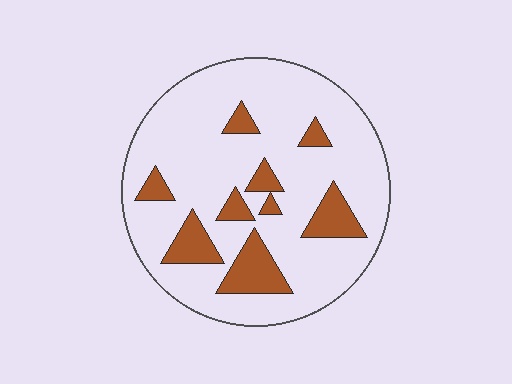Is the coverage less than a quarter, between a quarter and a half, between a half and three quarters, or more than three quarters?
Less than a quarter.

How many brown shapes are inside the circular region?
9.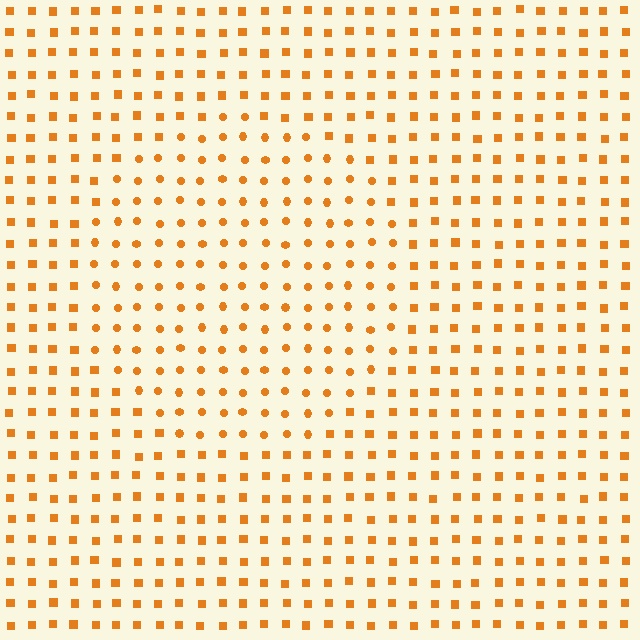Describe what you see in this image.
The image is filled with small orange elements arranged in a uniform grid. A circle-shaped region contains circles, while the surrounding area contains squares. The boundary is defined purely by the change in element shape.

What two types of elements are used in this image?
The image uses circles inside the circle region and squares outside it.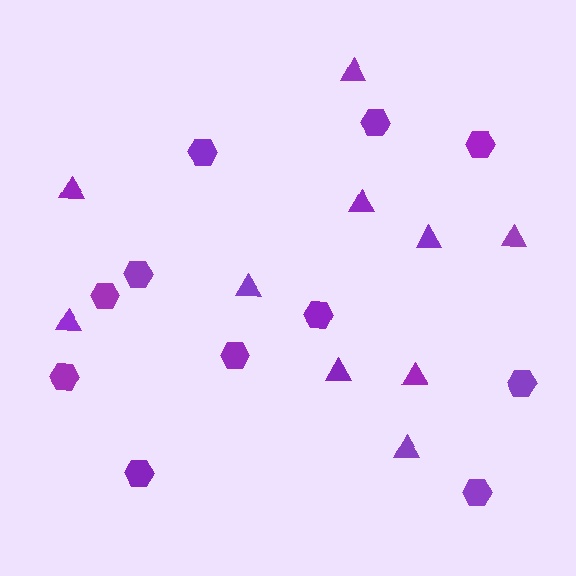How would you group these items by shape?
There are 2 groups: one group of triangles (10) and one group of hexagons (11).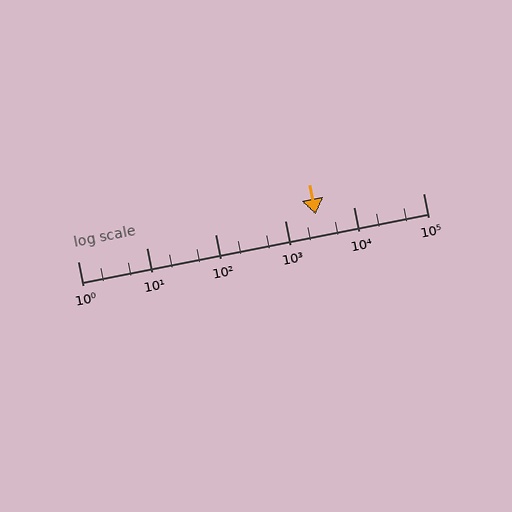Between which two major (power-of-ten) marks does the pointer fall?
The pointer is between 1000 and 10000.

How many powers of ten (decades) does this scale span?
The scale spans 5 decades, from 1 to 100000.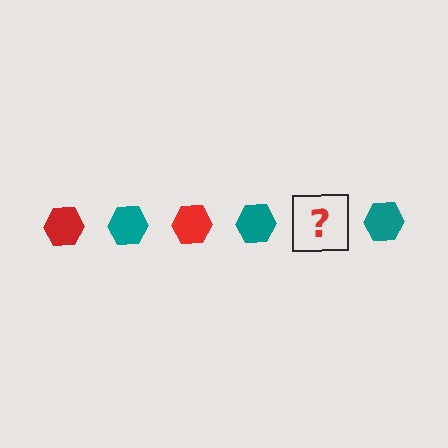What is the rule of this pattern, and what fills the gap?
The rule is that the pattern cycles through red, teal hexagons. The gap should be filled with a red hexagon.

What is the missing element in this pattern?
The missing element is a red hexagon.